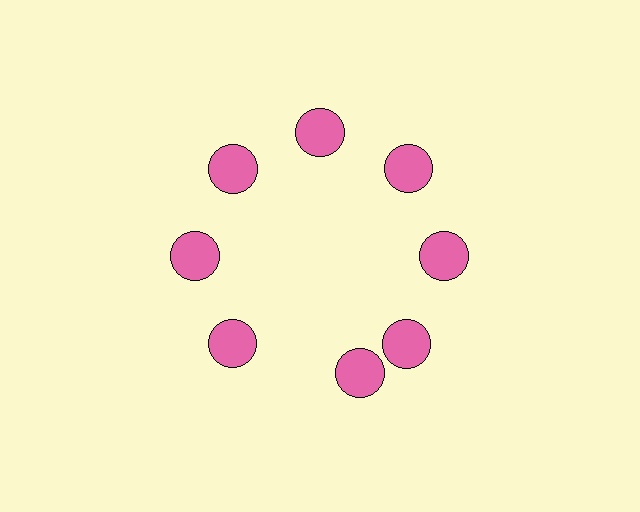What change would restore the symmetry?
The symmetry would be restored by rotating it back into even spacing with its neighbors so that all 8 circles sit at equal angles and equal distance from the center.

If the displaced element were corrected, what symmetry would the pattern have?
It would have 8-fold rotational symmetry — the pattern would map onto itself every 45 degrees.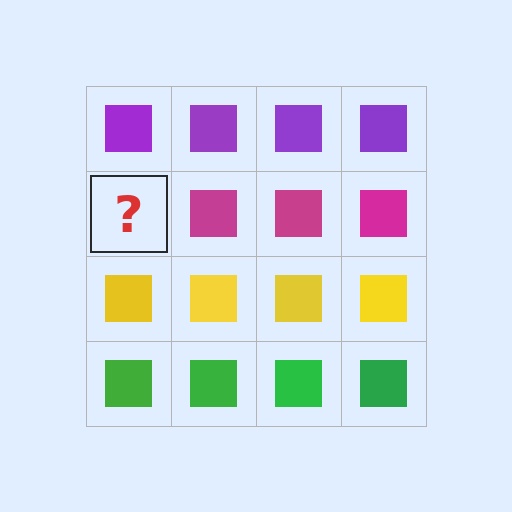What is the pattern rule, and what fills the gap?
The rule is that each row has a consistent color. The gap should be filled with a magenta square.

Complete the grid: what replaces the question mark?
The question mark should be replaced with a magenta square.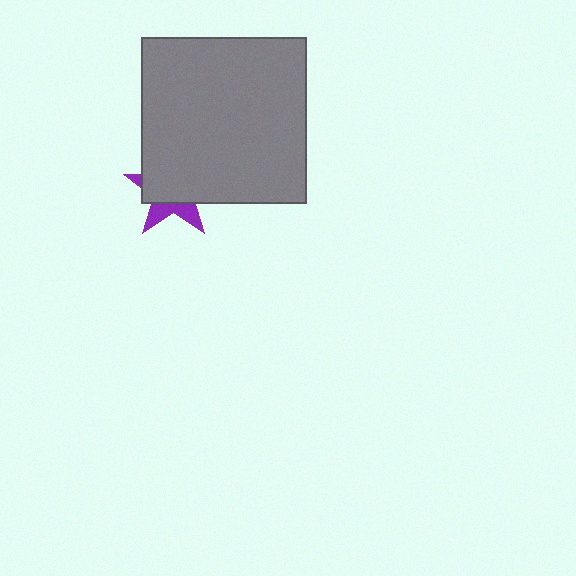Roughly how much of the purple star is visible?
A small part of it is visible (roughly 32%).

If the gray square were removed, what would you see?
You would see the complete purple star.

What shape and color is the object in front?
The object in front is a gray square.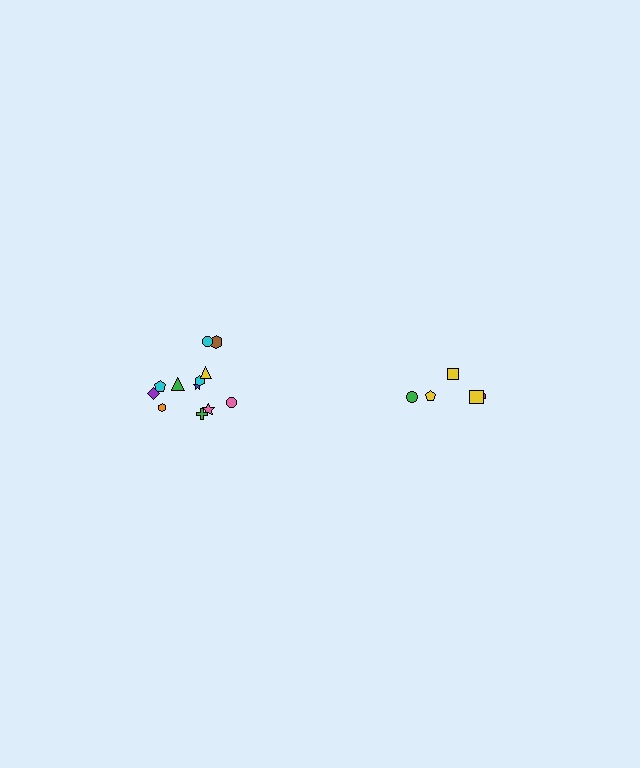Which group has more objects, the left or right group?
The left group.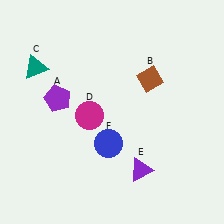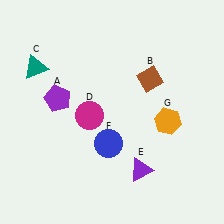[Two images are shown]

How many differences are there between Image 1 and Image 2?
There is 1 difference between the two images.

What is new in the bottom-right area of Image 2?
An orange hexagon (G) was added in the bottom-right area of Image 2.